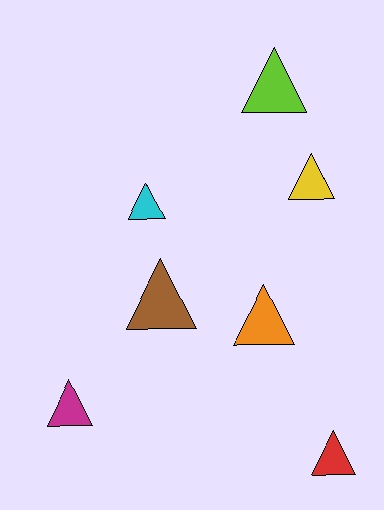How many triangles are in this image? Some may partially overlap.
There are 7 triangles.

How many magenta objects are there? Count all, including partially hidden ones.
There is 1 magenta object.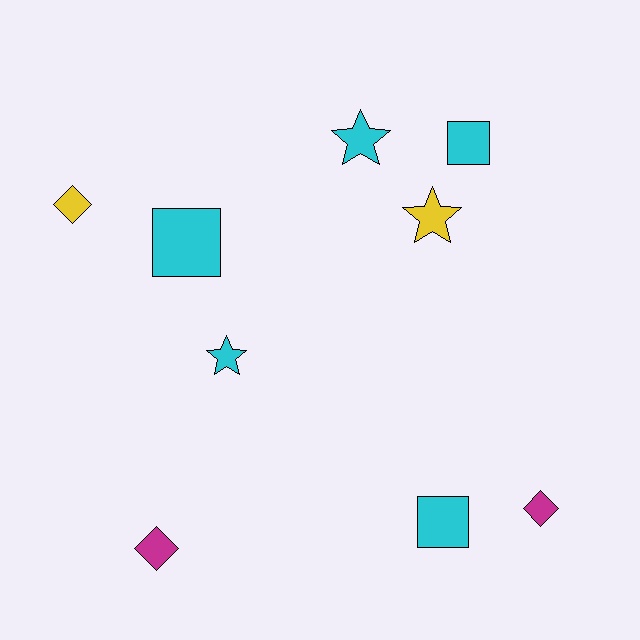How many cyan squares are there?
There are 3 cyan squares.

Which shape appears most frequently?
Star, with 3 objects.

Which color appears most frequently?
Cyan, with 5 objects.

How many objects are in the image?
There are 9 objects.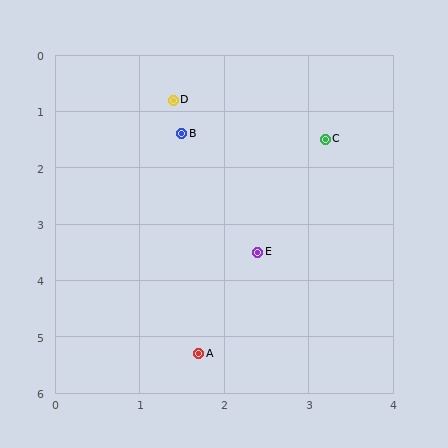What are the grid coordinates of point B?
Point B is at approximately (1.5, 1.4).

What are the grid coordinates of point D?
Point D is at approximately (1.4, 0.8).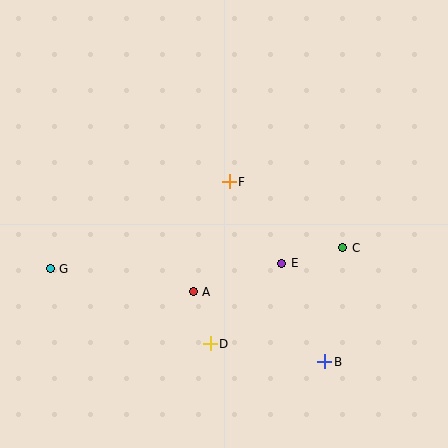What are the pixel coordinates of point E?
Point E is at (282, 263).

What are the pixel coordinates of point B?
Point B is at (325, 362).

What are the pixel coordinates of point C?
Point C is at (343, 248).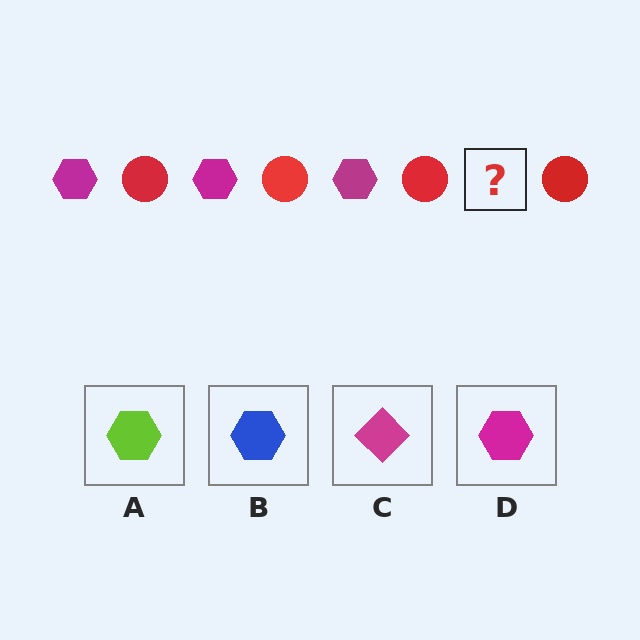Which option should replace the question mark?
Option D.